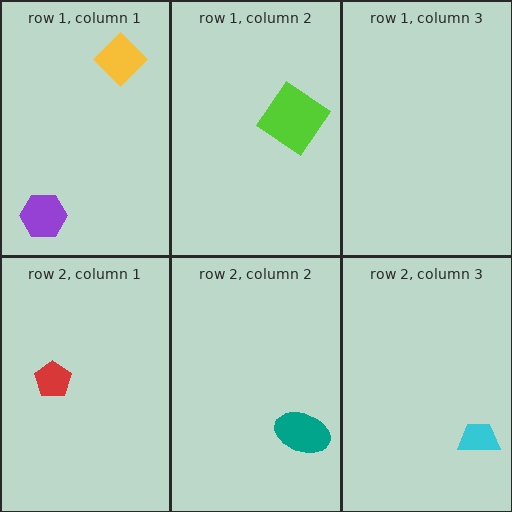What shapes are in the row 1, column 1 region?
The yellow diamond, the purple hexagon.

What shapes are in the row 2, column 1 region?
The red pentagon.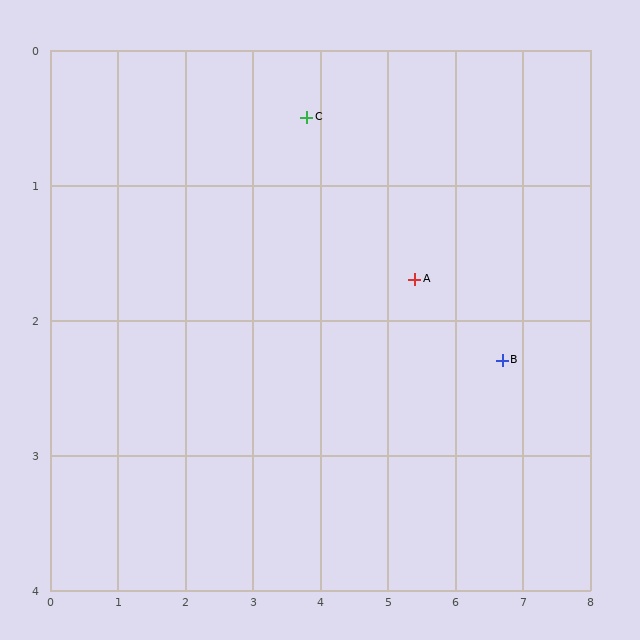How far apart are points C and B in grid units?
Points C and B are about 3.4 grid units apart.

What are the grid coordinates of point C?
Point C is at approximately (3.8, 0.5).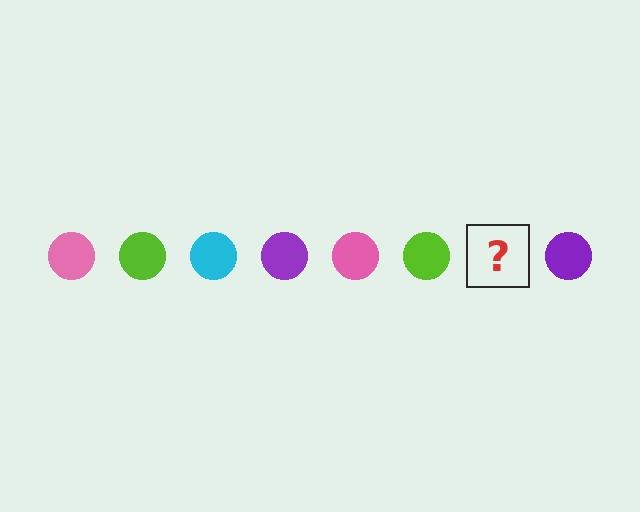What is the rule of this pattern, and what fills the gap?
The rule is that the pattern cycles through pink, lime, cyan, purple circles. The gap should be filled with a cyan circle.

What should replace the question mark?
The question mark should be replaced with a cyan circle.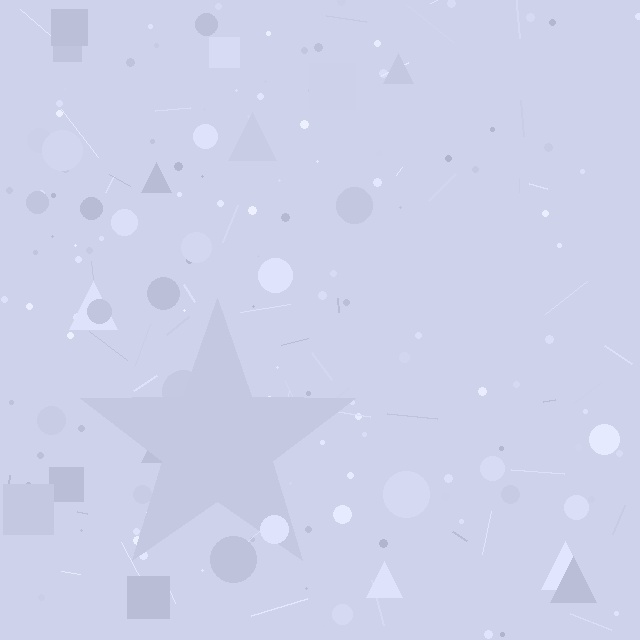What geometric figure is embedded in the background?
A star is embedded in the background.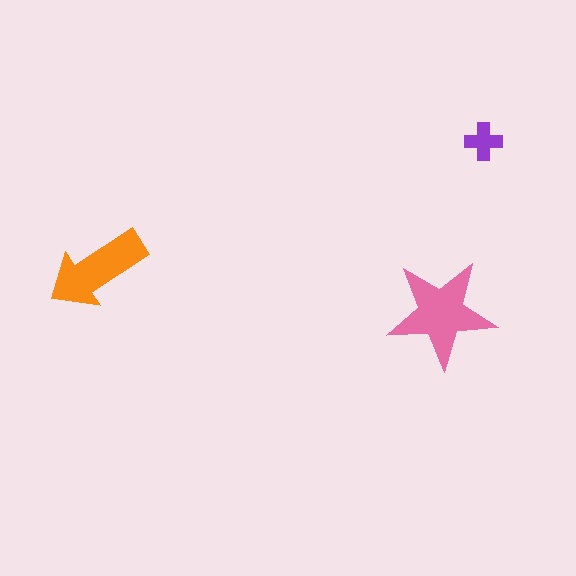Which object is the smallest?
The purple cross.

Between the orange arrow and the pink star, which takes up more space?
The pink star.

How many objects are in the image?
There are 3 objects in the image.